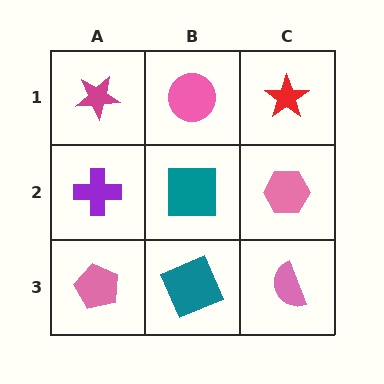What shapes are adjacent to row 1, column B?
A teal square (row 2, column B), a magenta star (row 1, column A), a red star (row 1, column C).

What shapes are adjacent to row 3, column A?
A purple cross (row 2, column A), a teal square (row 3, column B).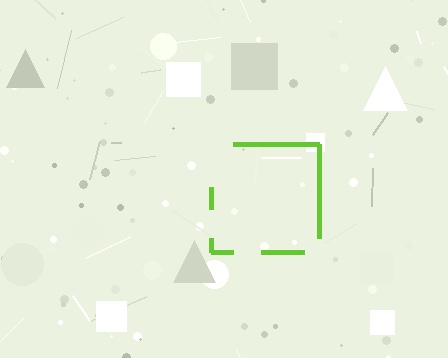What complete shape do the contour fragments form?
The contour fragments form a square.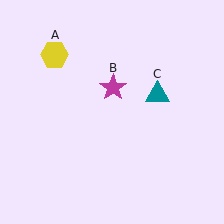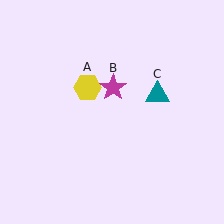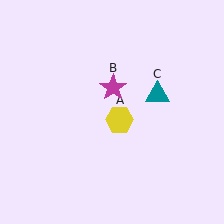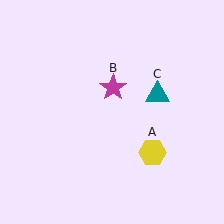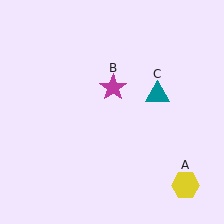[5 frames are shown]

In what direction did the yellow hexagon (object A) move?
The yellow hexagon (object A) moved down and to the right.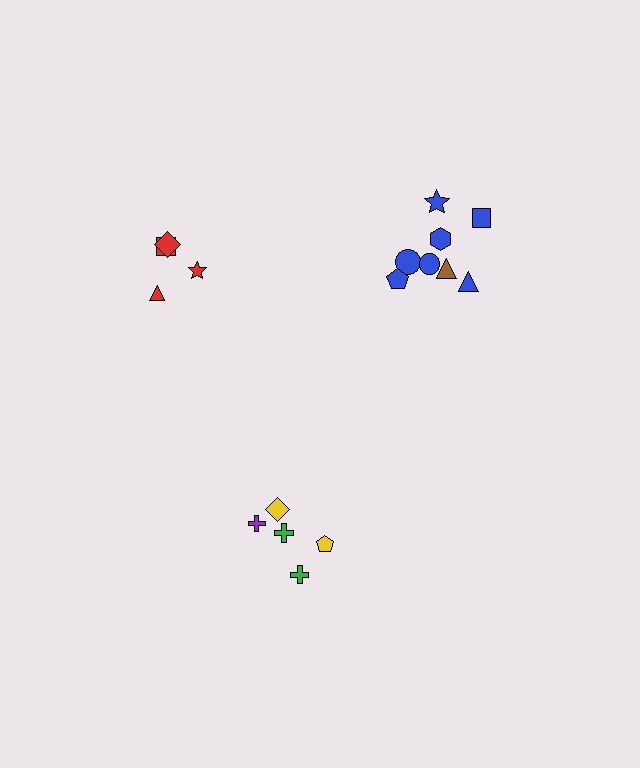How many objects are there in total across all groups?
There are 17 objects.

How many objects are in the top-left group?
There are 4 objects.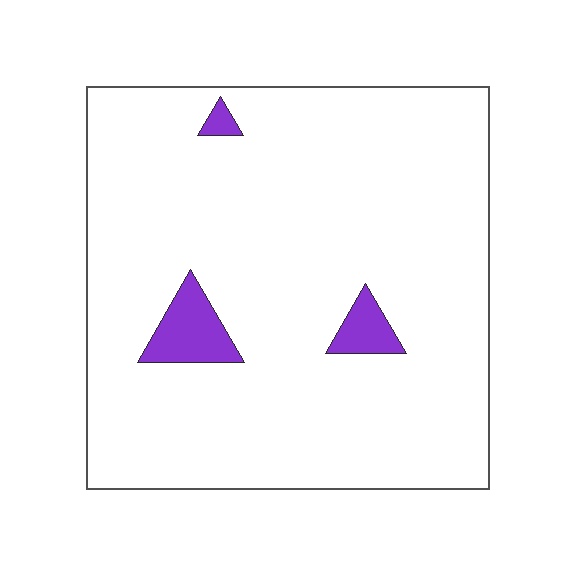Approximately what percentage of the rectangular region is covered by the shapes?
Approximately 5%.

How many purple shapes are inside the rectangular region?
3.